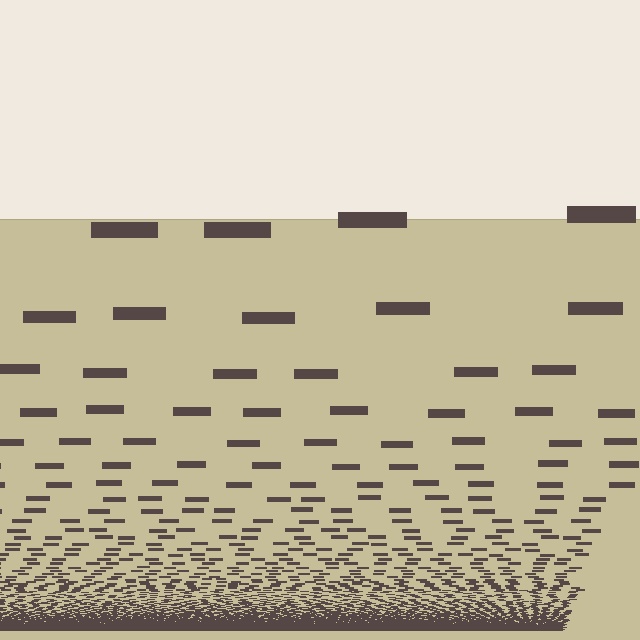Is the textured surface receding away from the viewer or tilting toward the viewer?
The surface appears to tilt toward the viewer. Texture elements get larger and sparser toward the top.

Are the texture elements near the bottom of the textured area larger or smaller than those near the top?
Smaller. The gradient is inverted — elements near the bottom are smaller and denser.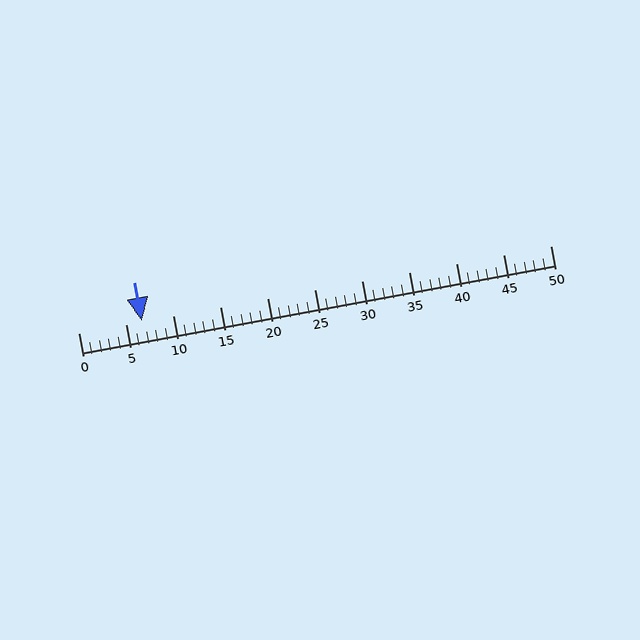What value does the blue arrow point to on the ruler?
The blue arrow points to approximately 7.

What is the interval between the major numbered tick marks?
The major tick marks are spaced 5 units apart.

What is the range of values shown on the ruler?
The ruler shows values from 0 to 50.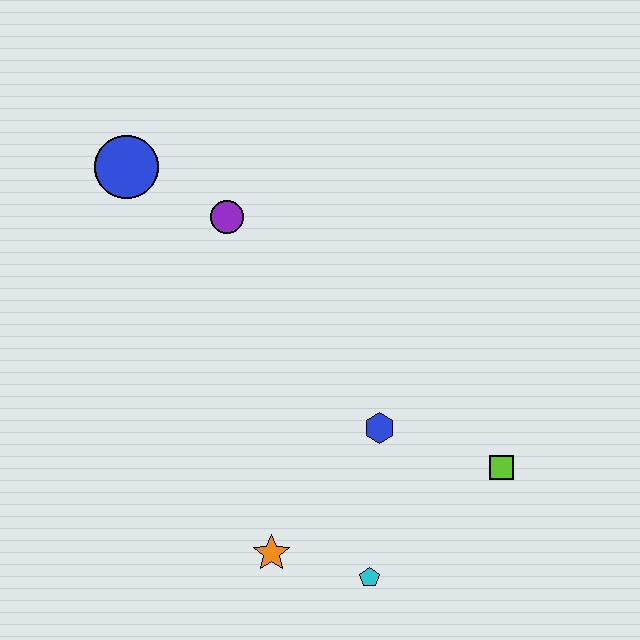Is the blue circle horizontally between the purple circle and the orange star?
No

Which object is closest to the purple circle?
The blue circle is closest to the purple circle.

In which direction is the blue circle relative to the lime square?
The blue circle is to the left of the lime square.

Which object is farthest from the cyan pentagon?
The blue circle is farthest from the cyan pentagon.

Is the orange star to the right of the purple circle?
Yes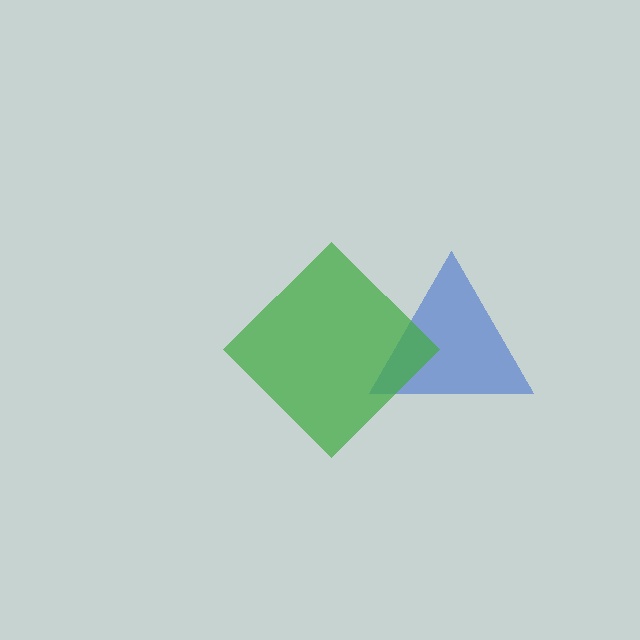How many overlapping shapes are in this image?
There are 2 overlapping shapes in the image.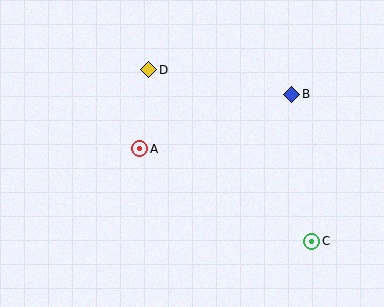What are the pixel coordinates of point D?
Point D is at (149, 70).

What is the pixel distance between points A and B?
The distance between A and B is 161 pixels.